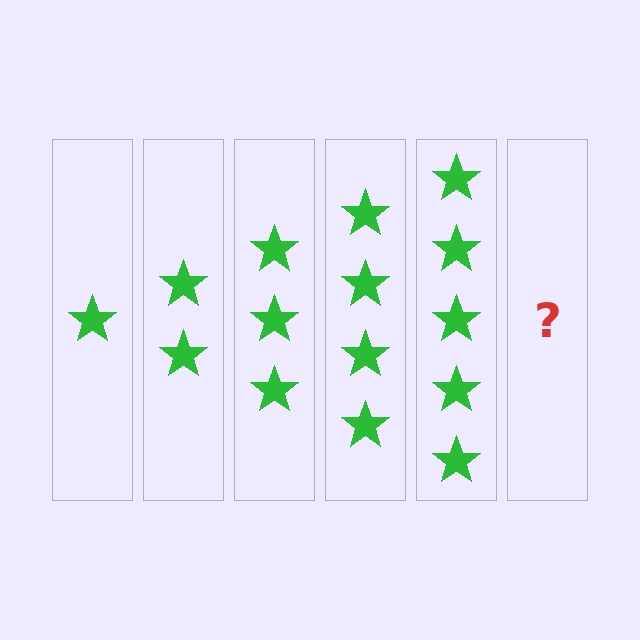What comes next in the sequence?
The next element should be 6 stars.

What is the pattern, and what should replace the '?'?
The pattern is that each step adds one more star. The '?' should be 6 stars.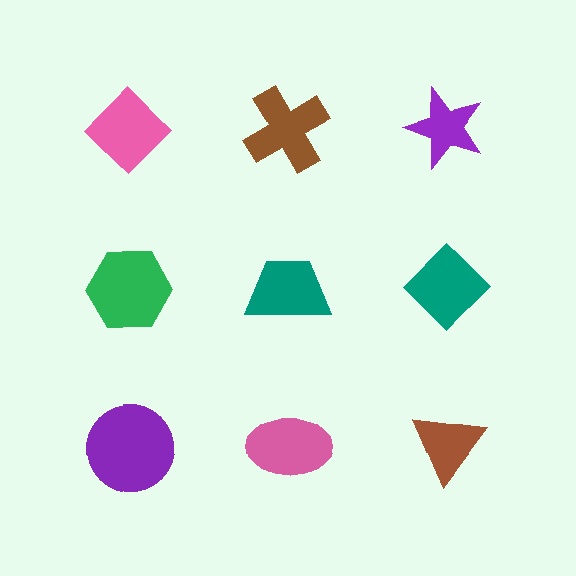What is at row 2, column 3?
A teal diamond.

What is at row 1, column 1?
A pink diamond.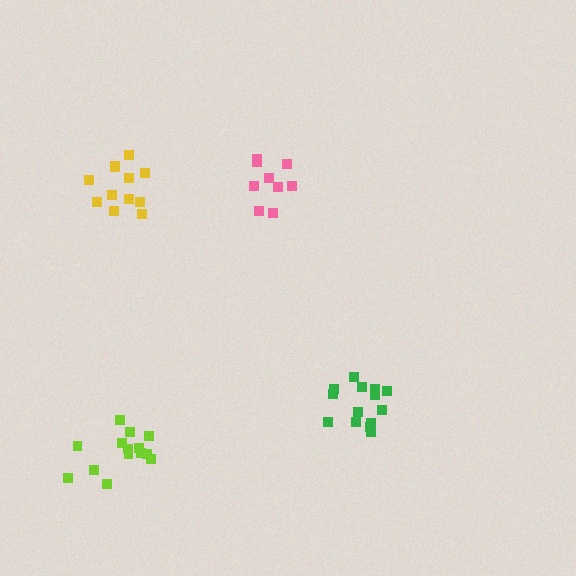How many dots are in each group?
Group 1: 12 dots, Group 2: 14 dots, Group 3: 14 dots, Group 4: 9 dots (49 total).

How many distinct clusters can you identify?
There are 4 distinct clusters.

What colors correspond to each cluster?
The clusters are colored: yellow, green, lime, pink.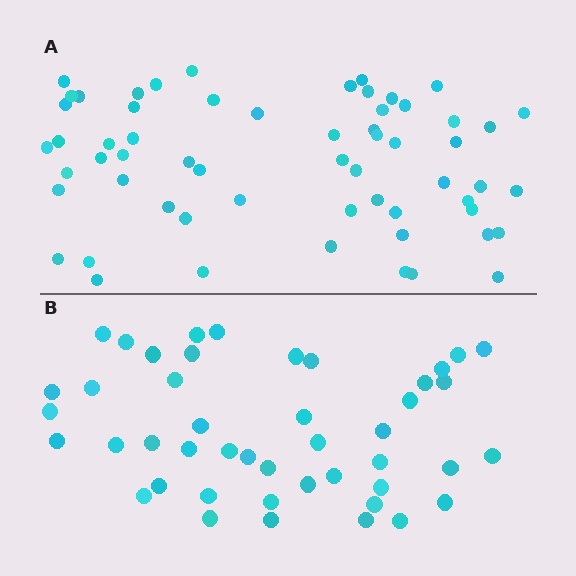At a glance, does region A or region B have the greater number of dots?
Region A (the top region) has more dots.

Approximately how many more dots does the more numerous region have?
Region A has approximately 15 more dots than region B.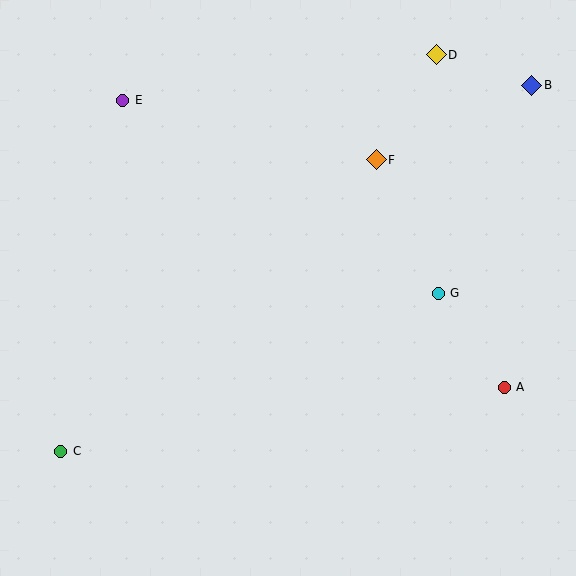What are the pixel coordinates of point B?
Point B is at (532, 85).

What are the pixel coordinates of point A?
Point A is at (504, 387).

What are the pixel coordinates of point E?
Point E is at (123, 100).